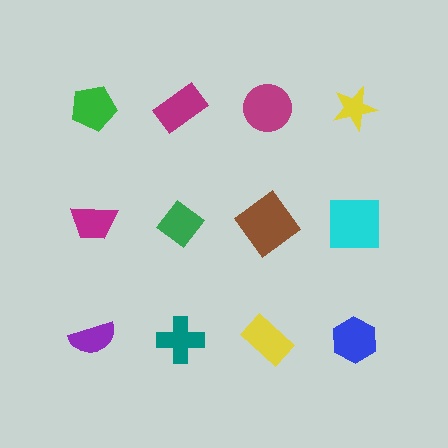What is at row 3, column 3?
A yellow rectangle.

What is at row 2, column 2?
A green diamond.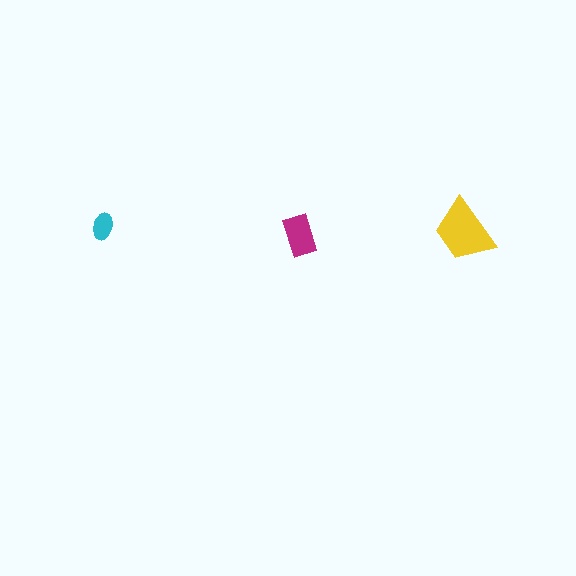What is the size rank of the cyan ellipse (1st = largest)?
3rd.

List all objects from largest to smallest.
The yellow trapezoid, the magenta rectangle, the cyan ellipse.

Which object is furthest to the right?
The yellow trapezoid is rightmost.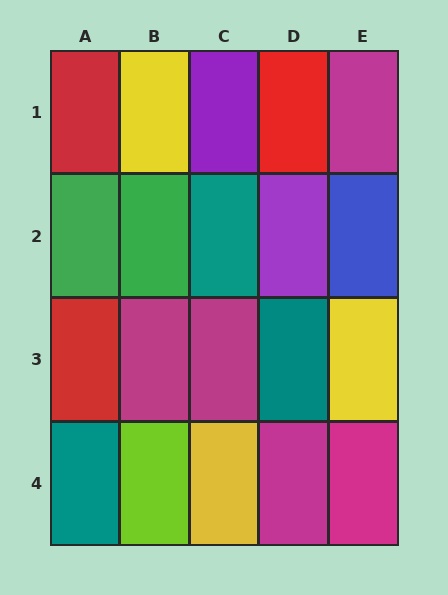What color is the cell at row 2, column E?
Blue.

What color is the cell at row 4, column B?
Lime.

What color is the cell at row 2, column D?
Purple.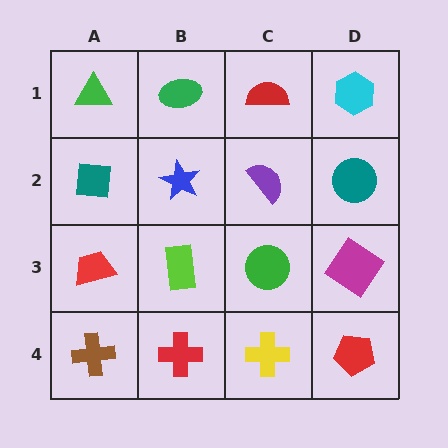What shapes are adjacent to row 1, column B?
A blue star (row 2, column B), a green triangle (row 1, column A), a red semicircle (row 1, column C).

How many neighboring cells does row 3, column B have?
4.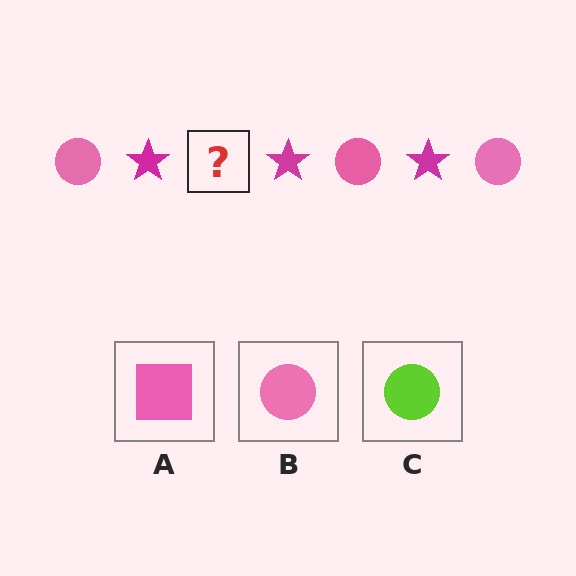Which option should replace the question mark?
Option B.